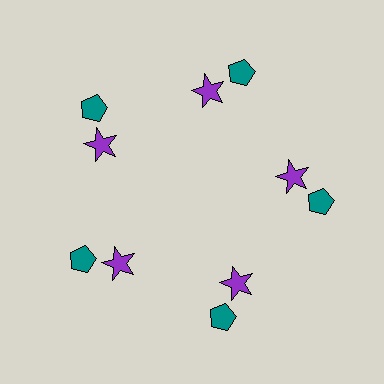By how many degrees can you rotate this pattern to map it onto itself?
The pattern maps onto itself every 72 degrees of rotation.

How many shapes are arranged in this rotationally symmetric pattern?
There are 10 shapes, arranged in 5 groups of 2.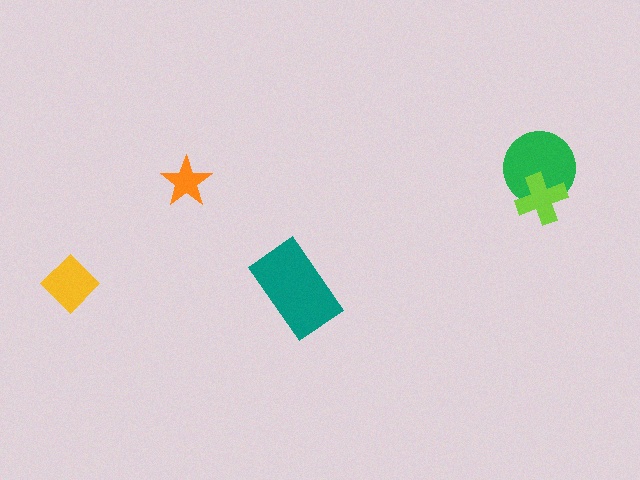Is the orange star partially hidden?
No, no other shape covers it.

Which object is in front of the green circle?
The lime cross is in front of the green circle.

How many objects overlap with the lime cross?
1 object overlaps with the lime cross.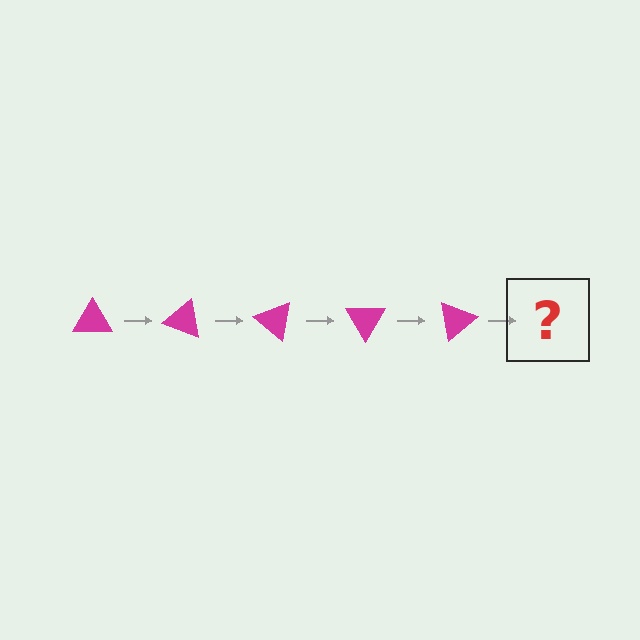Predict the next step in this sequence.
The next step is a magenta triangle rotated 100 degrees.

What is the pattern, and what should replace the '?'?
The pattern is that the triangle rotates 20 degrees each step. The '?' should be a magenta triangle rotated 100 degrees.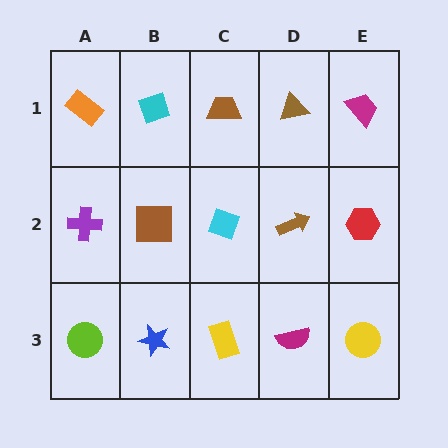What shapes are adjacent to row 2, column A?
An orange rectangle (row 1, column A), a lime circle (row 3, column A), a brown square (row 2, column B).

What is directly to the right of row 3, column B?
A yellow rectangle.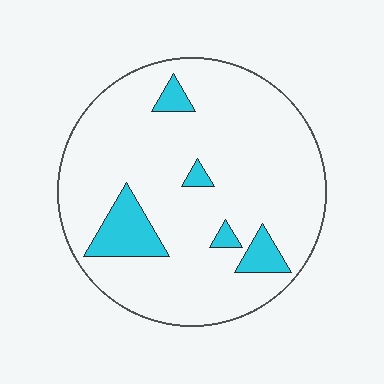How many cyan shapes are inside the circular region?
5.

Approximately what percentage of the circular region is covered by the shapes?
Approximately 10%.